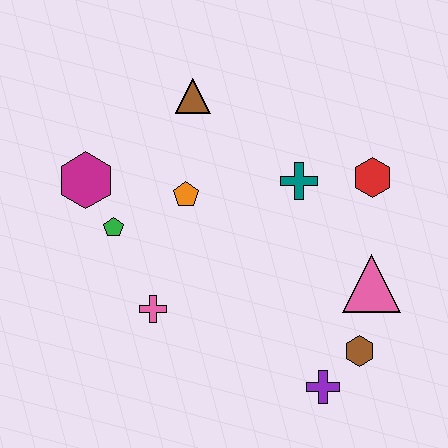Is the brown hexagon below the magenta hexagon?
Yes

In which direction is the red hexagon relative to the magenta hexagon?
The red hexagon is to the right of the magenta hexagon.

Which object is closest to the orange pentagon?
The green pentagon is closest to the orange pentagon.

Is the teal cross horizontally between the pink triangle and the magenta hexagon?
Yes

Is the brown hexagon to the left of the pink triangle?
Yes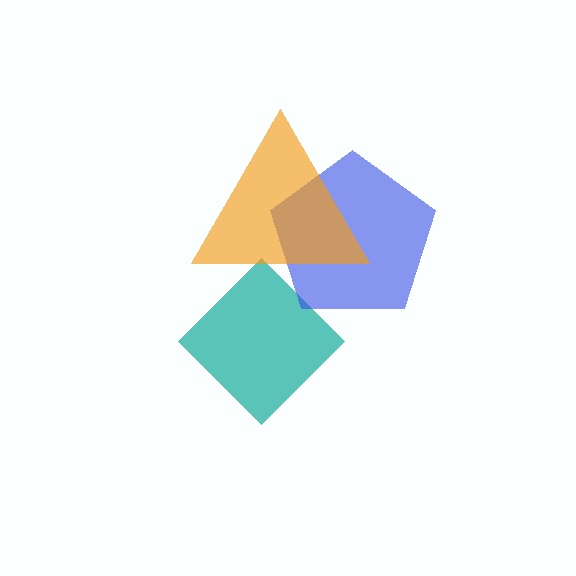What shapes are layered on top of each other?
The layered shapes are: a teal diamond, a blue pentagon, an orange triangle.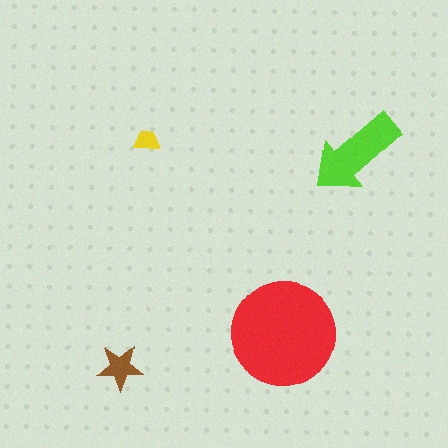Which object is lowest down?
The brown star is bottommost.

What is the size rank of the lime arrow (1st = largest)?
2nd.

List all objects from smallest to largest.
The yellow trapezoid, the brown star, the lime arrow, the red circle.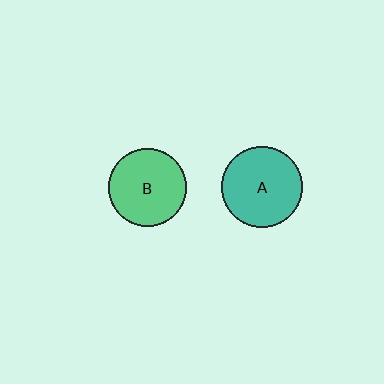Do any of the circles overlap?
No, none of the circles overlap.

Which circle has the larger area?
Circle A (teal).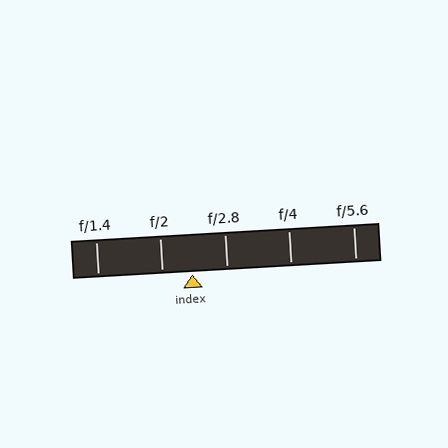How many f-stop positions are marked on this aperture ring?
There are 5 f-stop positions marked.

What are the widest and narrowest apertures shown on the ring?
The widest aperture shown is f/1.4 and the narrowest is f/5.6.